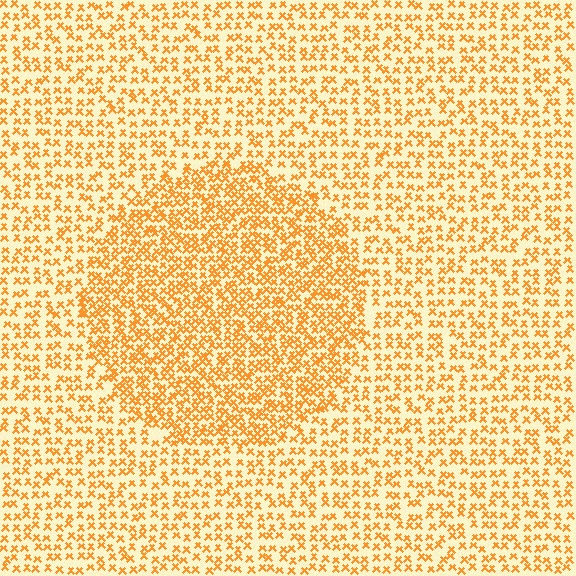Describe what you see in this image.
The image contains small orange elements arranged at two different densities. A circle-shaped region is visible where the elements are more densely packed than the surrounding area.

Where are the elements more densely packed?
The elements are more densely packed inside the circle boundary.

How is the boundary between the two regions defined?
The boundary is defined by a change in element density (approximately 1.8x ratio). All elements are the same color, size, and shape.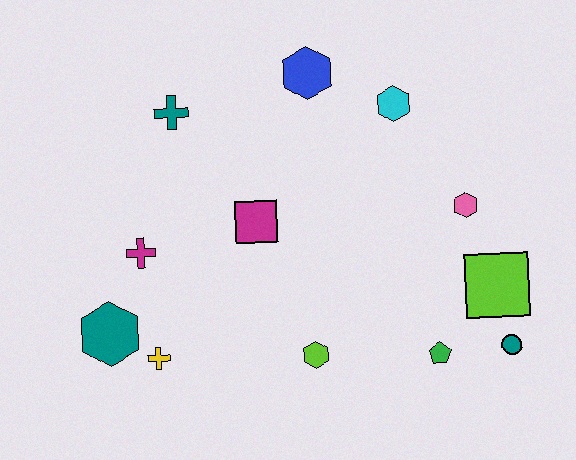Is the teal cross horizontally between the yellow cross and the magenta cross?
No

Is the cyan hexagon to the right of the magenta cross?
Yes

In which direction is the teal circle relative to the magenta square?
The teal circle is to the right of the magenta square.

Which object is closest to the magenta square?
The magenta cross is closest to the magenta square.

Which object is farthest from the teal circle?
The teal cross is farthest from the teal circle.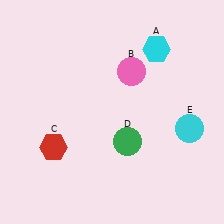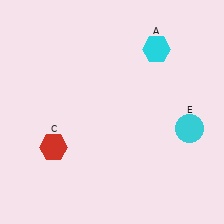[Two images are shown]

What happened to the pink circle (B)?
The pink circle (B) was removed in Image 2. It was in the top-right area of Image 1.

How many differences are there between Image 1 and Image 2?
There are 2 differences between the two images.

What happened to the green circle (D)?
The green circle (D) was removed in Image 2. It was in the bottom-right area of Image 1.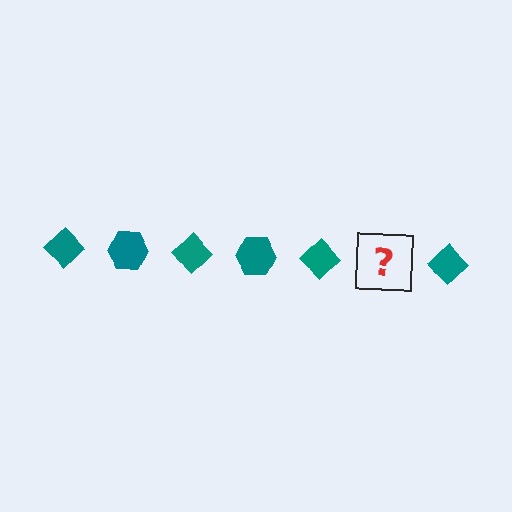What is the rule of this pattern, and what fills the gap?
The rule is that the pattern cycles through diamond, hexagon shapes in teal. The gap should be filled with a teal hexagon.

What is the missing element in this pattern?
The missing element is a teal hexagon.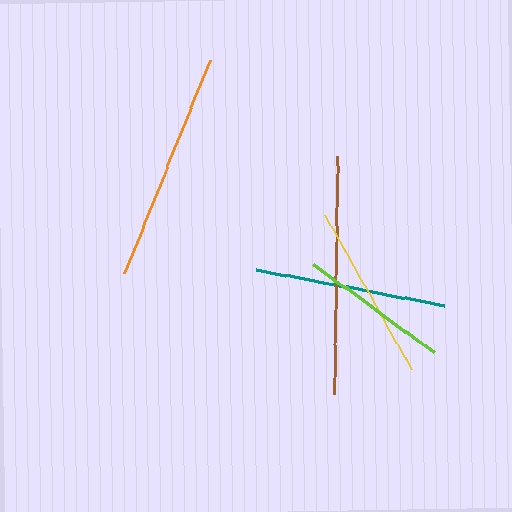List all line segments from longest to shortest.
From longest to shortest: brown, orange, teal, yellow, lime.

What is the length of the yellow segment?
The yellow segment is approximately 178 pixels long.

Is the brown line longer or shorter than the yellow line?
The brown line is longer than the yellow line.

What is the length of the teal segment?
The teal segment is approximately 191 pixels long.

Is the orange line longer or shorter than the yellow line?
The orange line is longer than the yellow line.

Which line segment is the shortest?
The lime line is the shortest at approximately 150 pixels.